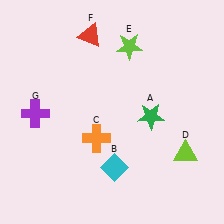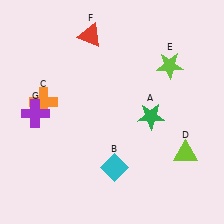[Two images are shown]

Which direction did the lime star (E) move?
The lime star (E) moved right.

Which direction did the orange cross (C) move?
The orange cross (C) moved left.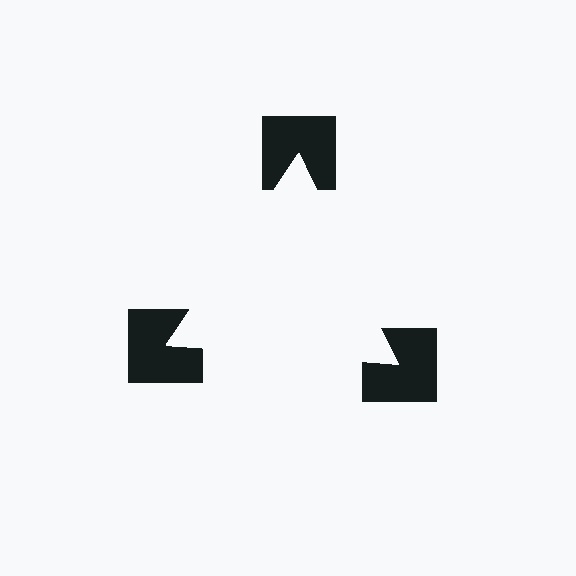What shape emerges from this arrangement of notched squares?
An illusory triangle — its edges are inferred from the aligned wedge cuts in the notched squares, not physically drawn.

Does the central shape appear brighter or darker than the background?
It typically appears slightly brighter than the background, even though no actual brightness change is drawn.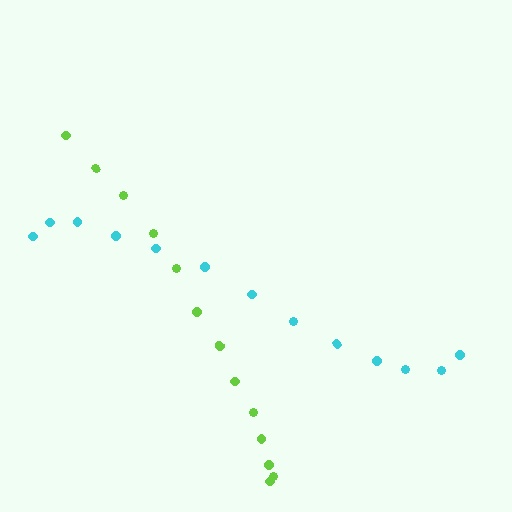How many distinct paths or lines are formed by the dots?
There are 2 distinct paths.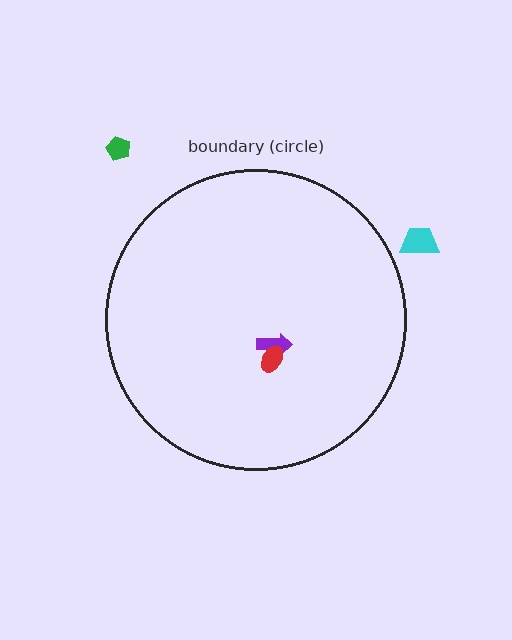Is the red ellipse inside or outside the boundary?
Inside.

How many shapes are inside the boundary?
2 inside, 2 outside.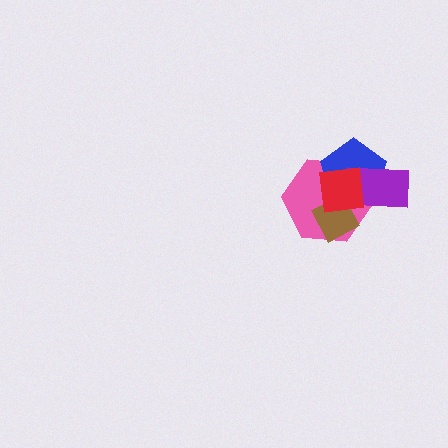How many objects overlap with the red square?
4 objects overlap with the red square.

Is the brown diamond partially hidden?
Yes, it is partially covered by another shape.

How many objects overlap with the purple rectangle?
3 objects overlap with the purple rectangle.